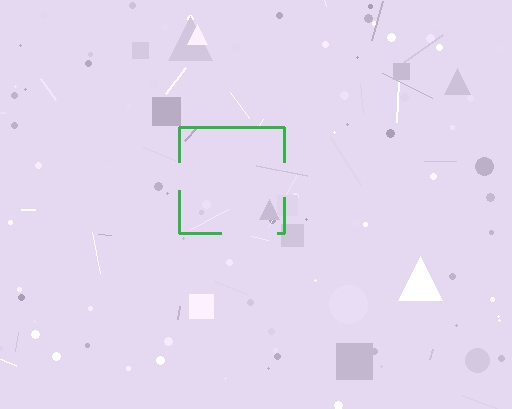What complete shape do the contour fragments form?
The contour fragments form a square.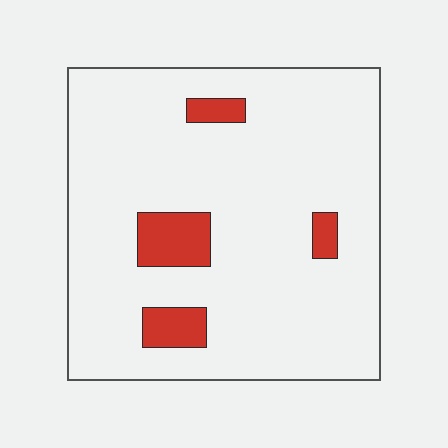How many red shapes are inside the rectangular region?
4.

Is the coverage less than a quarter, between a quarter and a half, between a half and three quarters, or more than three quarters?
Less than a quarter.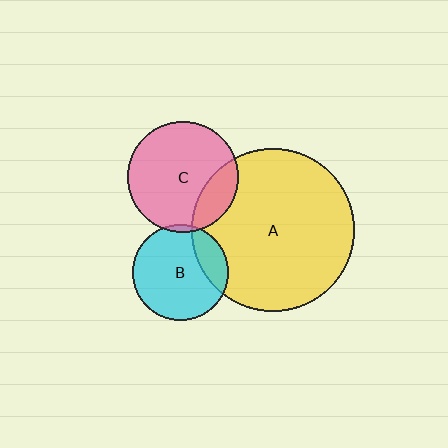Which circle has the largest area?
Circle A (yellow).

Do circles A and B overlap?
Yes.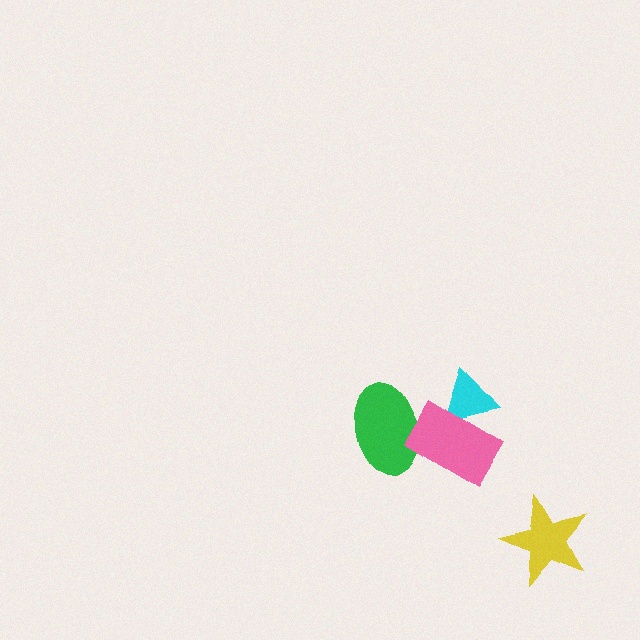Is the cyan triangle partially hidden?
Yes, it is partially covered by another shape.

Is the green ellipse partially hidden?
Yes, it is partially covered by another shape.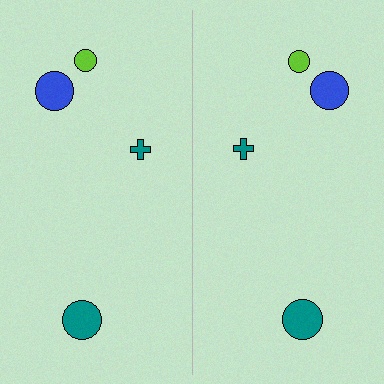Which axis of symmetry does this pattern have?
The pattern has a vertical axis of symmetry running through the center of the image.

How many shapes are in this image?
There are 8 shapes in this image.